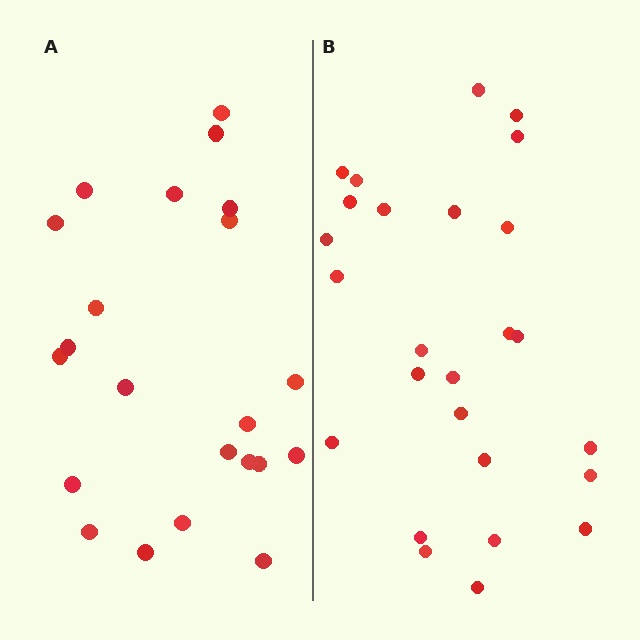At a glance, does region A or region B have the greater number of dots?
Region B (the right region) has more dots.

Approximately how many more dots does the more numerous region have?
Region B has about 4 more dots than region A.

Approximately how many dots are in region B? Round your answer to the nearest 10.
About 30 dots. (The exact count is 26, which rounds to 30.)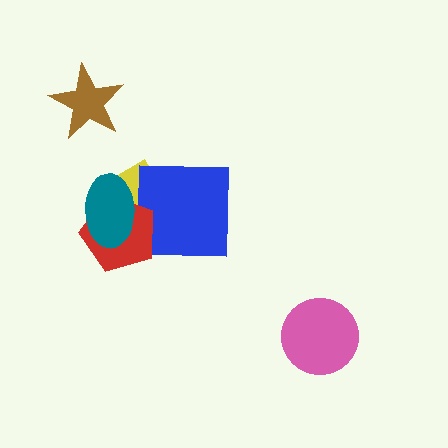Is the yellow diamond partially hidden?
Yes, it is partially covered by another shape.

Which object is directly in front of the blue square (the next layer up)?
The red pentagon is directly in front of the blue square.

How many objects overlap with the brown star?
0 objects overlap with the brown star.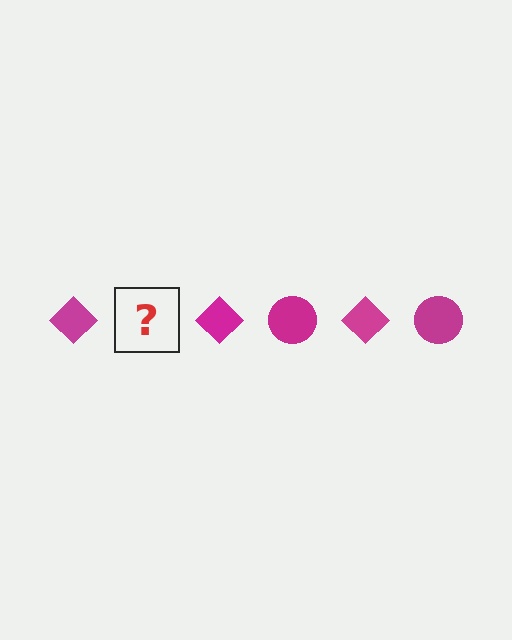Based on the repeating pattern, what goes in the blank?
The blank should be a magenta circle.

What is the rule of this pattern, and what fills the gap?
The rule is that the pattern cycles through diamond, circle shapes in magenta. The gap should be filled with a magenta circle.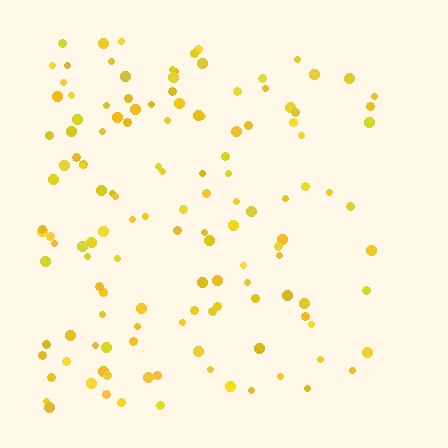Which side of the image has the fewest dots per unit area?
The right.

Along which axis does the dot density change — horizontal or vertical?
Horizontal.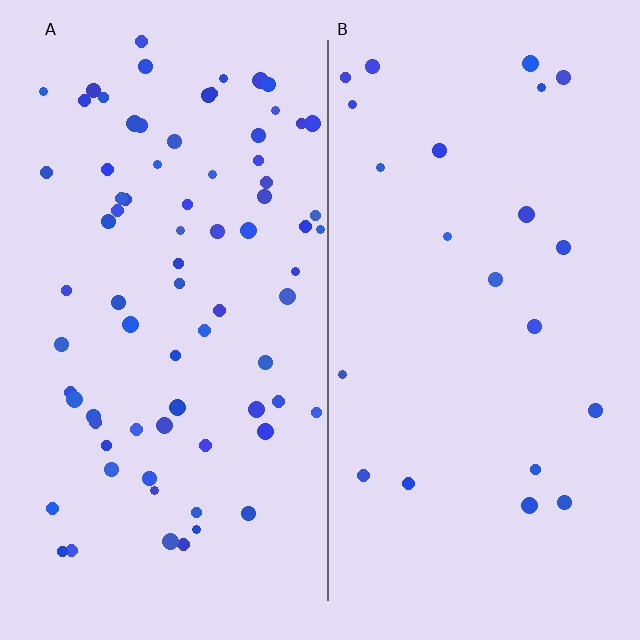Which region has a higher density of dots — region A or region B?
A (the left).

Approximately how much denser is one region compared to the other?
Approximately 3.5× — region A over region B.